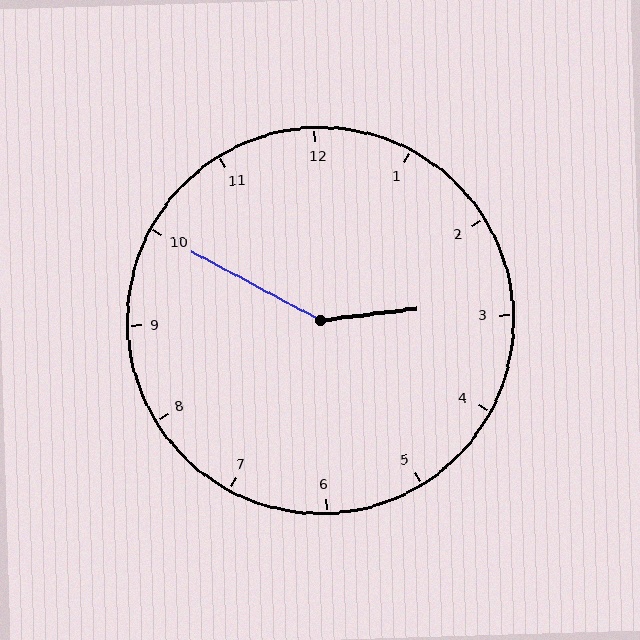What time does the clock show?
2:50.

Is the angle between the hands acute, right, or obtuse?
It is obtuse.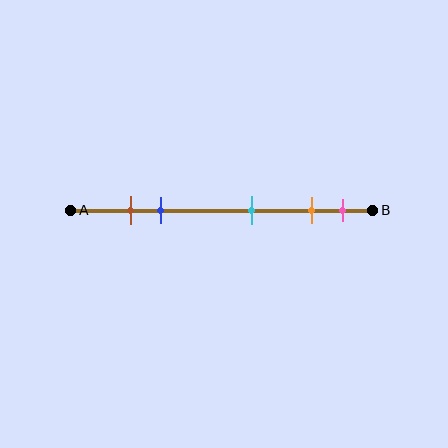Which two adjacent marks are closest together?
The brown and blue marks are the closest adjacent pair.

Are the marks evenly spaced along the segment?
No, the marks are not evenly spaced.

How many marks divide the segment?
There are 5 marks dividing the segment.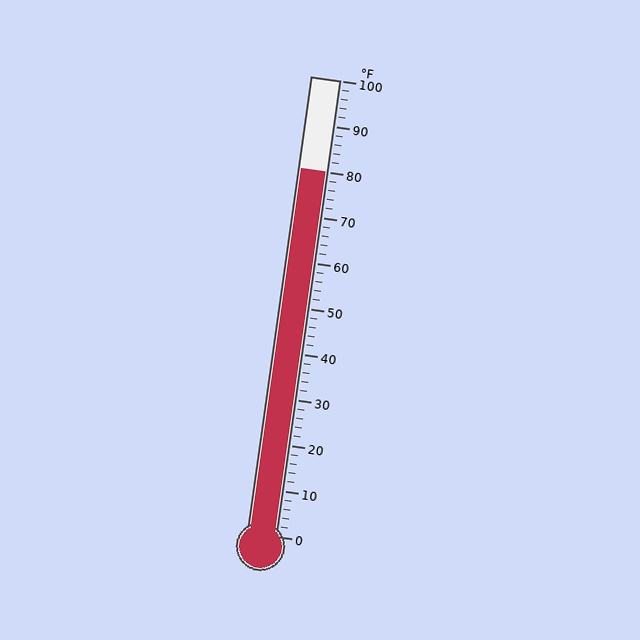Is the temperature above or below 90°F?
The temperature is below 90°F.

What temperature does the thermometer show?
The thermometer shows approximately 80°F.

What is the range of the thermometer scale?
The thermometer scale ranges from 0°F to 100°F.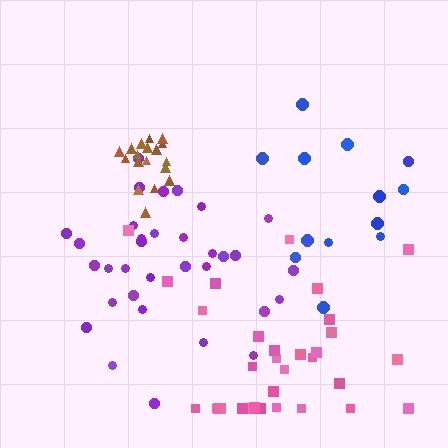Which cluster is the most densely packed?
Brown.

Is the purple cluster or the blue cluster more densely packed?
Purple.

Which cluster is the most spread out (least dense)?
Blue.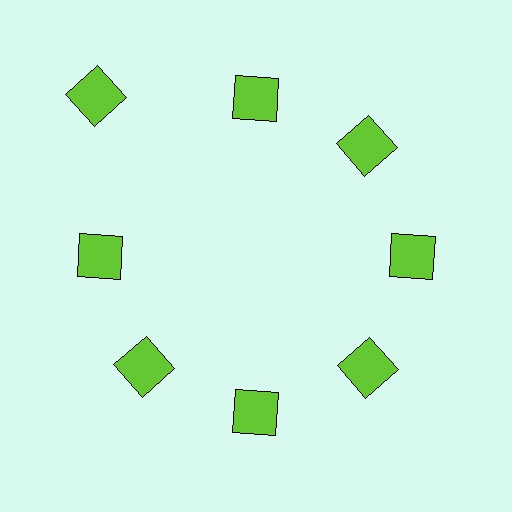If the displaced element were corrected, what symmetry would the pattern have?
It would have 8-fold rotational symmetry — the pattern would map onto itself every 45 degrees.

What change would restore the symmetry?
The symmetry would be restored by moving it inward, back onto the ring so that all 8 squares sit at equal angles and equal distance from the center.